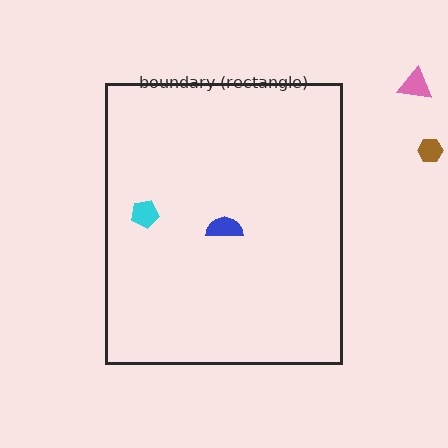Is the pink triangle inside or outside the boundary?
Outside.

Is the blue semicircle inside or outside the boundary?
Inside.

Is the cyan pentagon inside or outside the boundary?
Inside.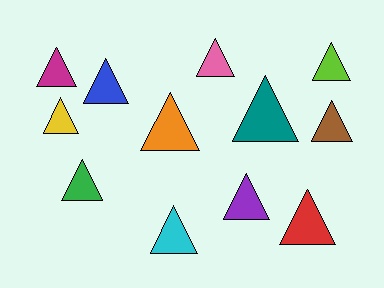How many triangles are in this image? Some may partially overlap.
There are 12 triangles.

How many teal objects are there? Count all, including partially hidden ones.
There is 1 teal object.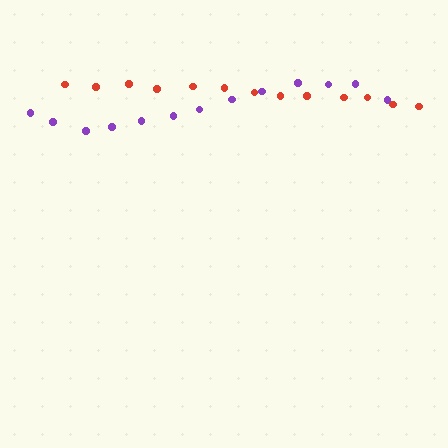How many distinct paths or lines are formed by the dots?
There are 2 distinct paths.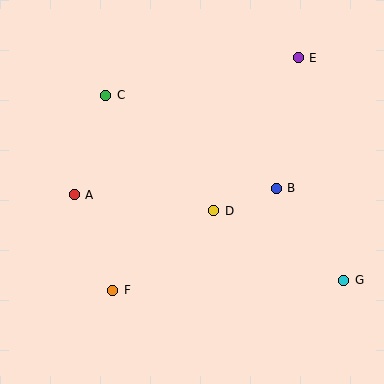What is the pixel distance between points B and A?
The distance between B and A is 202 pixels.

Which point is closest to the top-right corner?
Point E is closest to the top-right corner.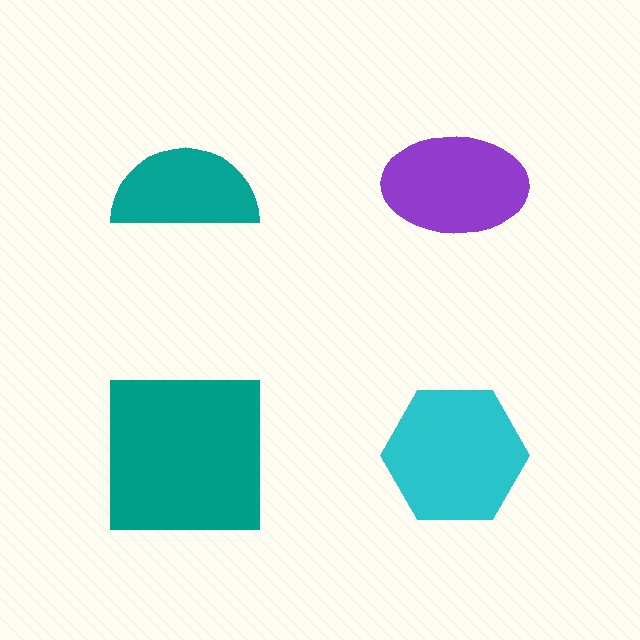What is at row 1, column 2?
A purple ellipse.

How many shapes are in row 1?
2 shapes.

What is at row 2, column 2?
A cyan hexagon.